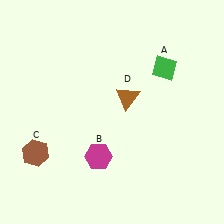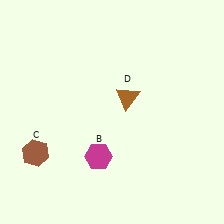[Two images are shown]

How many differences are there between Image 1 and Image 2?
There is 1 difference between the two images.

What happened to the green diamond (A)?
The green diamond (A) was removed in Image 2. It was in the top-right area of Image 1.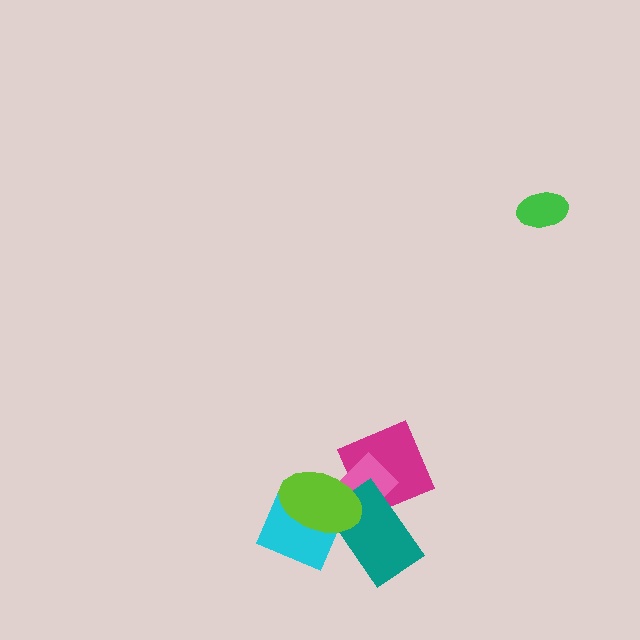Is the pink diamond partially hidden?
Yes, it is partially covered by another shape.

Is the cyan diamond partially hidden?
Yes, it is partially covered by another shape.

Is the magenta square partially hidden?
Yes, it is partially covered by another shape.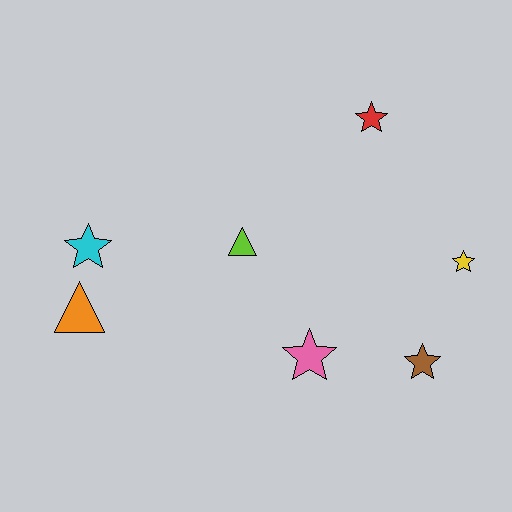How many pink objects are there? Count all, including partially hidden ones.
There is 1 pink object.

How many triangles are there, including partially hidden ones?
There are 2 triangles.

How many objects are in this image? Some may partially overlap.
There are 7 objects.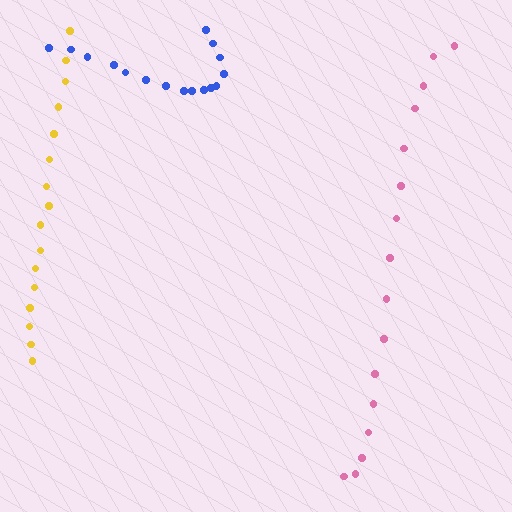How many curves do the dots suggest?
There are 3 distinct paths.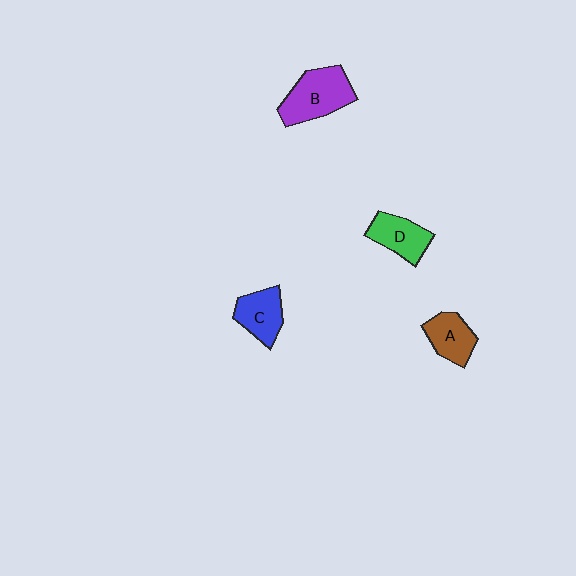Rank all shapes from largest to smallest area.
From largest to smallest: B (purple), C (blue), D (green), A (brown).